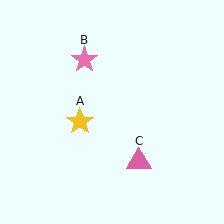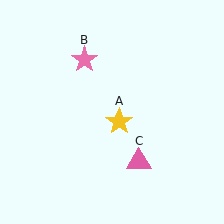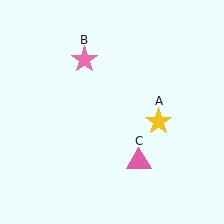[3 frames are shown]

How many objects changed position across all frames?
1 object changed position: yellow star (object A).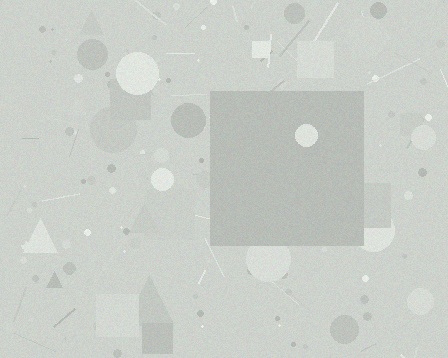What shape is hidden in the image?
A square is hidden in the image.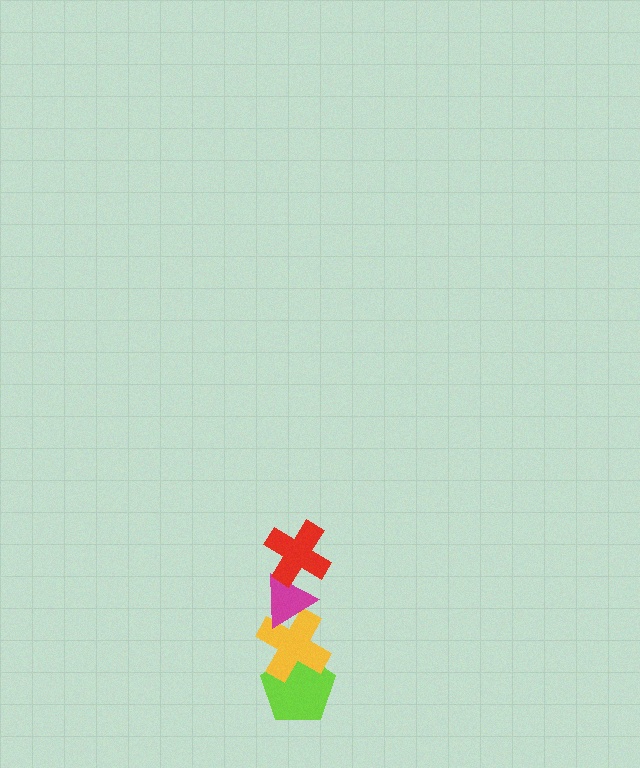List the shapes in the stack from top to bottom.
From top to bottom: the red cross, the magenta triangle, the yellow cross, the lime pentagon.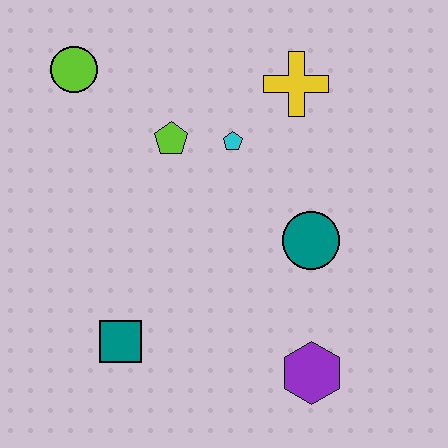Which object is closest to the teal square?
The purple hexagon is closest to the teal square.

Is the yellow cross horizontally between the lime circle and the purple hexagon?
Yes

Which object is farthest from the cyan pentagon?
The purple hexagon is farthest from the cyan pentagon.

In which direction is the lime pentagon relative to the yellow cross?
The lime pentagon is to the left of the yellow cross.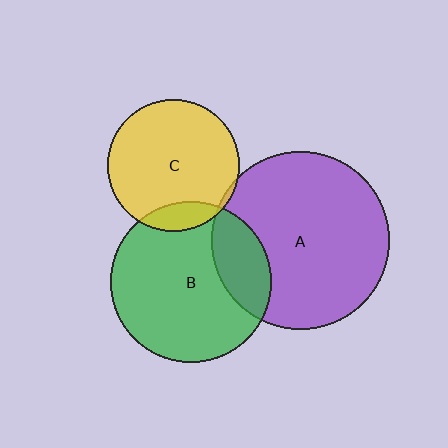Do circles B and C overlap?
Yes.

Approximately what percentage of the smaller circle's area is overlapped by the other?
Approximately 10%.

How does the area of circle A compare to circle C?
Approximately 1.8 times.